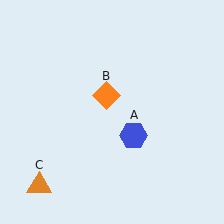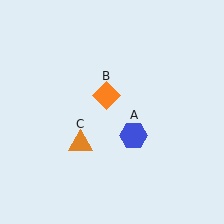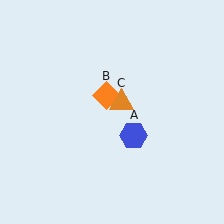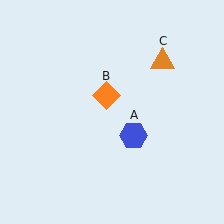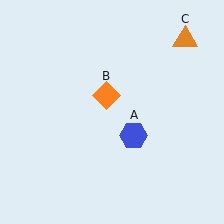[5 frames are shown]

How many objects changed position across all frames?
1 object changed position: orange triangle (object C).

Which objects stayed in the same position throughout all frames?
Blue hexagon (object A) and orange diamond (object B) remained stationary.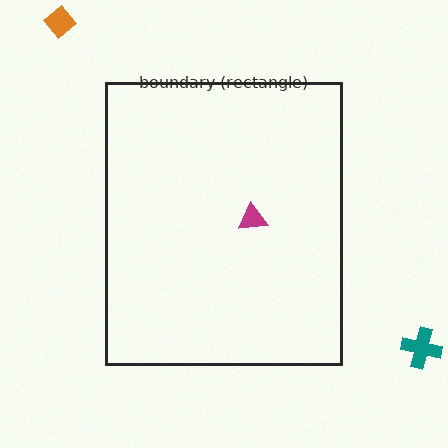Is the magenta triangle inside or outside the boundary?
Inside.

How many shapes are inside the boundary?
1 inside, 2 outside.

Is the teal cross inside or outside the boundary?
Outside.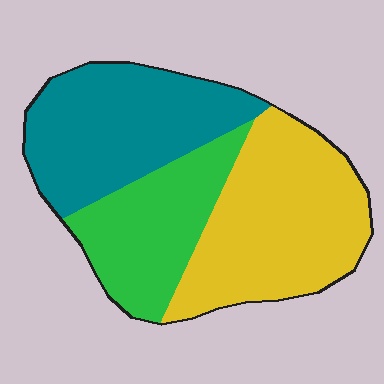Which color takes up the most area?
Yellow, at roughly 40%.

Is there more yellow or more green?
Yellow.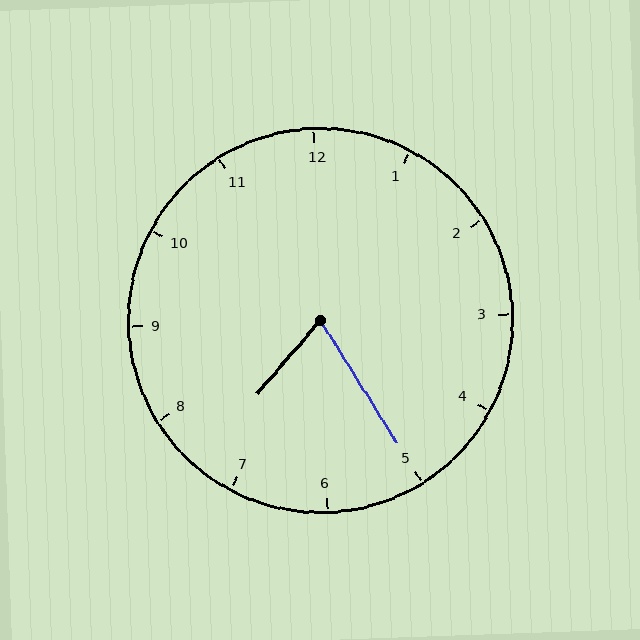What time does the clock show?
7:25.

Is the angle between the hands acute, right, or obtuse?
It is acute.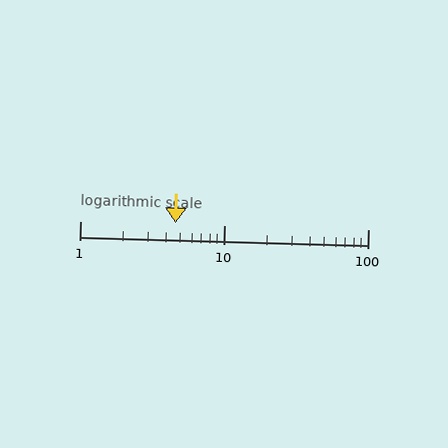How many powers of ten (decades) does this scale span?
The scale spans 2 decades, from 1 to 100.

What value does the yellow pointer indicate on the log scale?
The pointer indicates approximately 4.6.